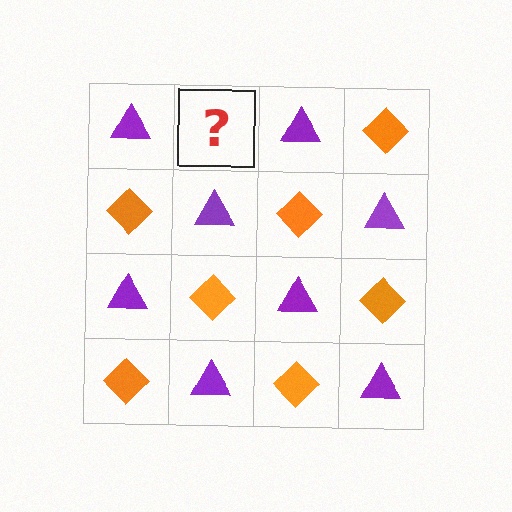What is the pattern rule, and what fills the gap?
The rule is that it alternates purple triangle and orange diamond in a checkerboard pattern. The gap should be filled with an orange diamond.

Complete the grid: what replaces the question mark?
The question mark should be replaced with an orange diamond.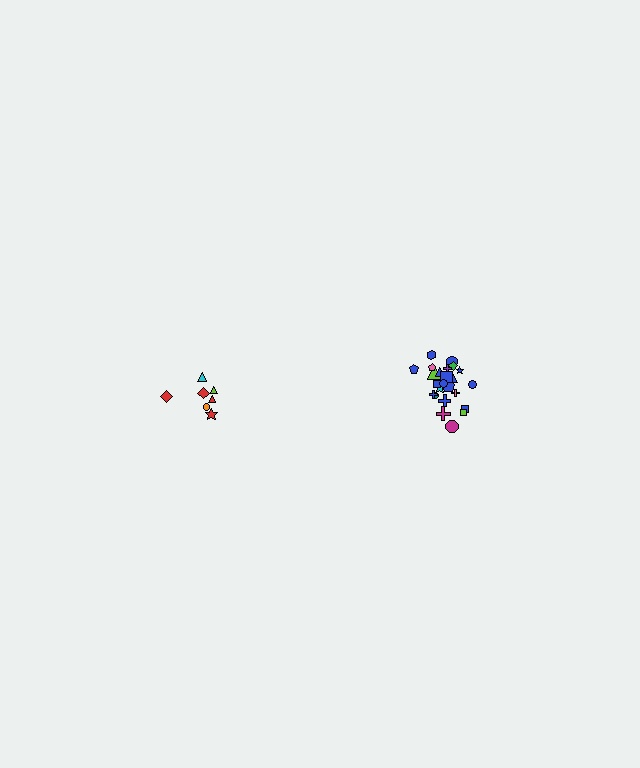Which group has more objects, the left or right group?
The right group.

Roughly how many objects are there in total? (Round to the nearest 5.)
Roughly 30 objects in total.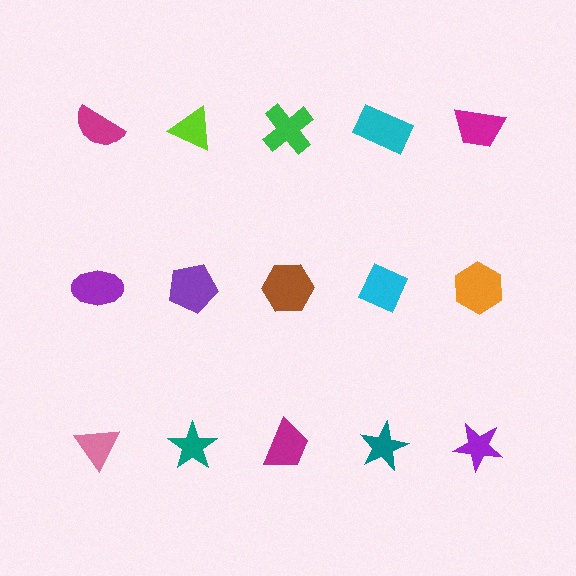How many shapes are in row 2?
5 shapes.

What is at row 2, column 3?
A brown hexagon.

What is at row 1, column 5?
A magenta trapezoid.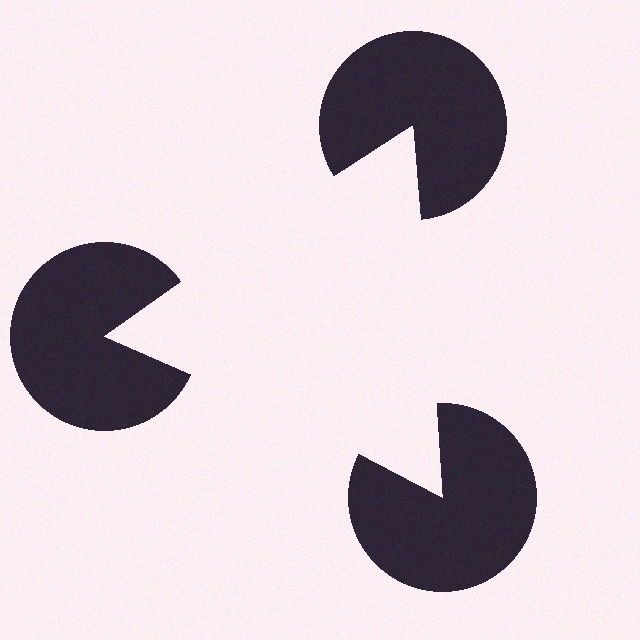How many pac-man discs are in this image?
There are 3 — one at each vertex of the illusory triangle.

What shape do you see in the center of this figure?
An illusory triangle — its edges are inferred from the aligned wedge cuts in the pac-man discs, not physically drawn.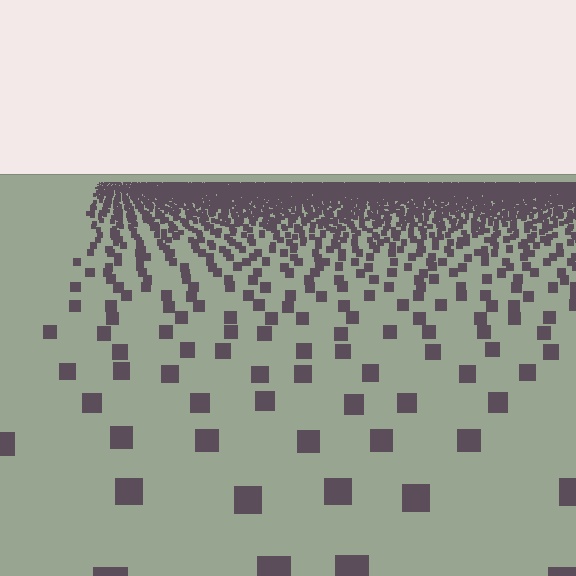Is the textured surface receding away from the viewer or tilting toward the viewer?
The surface is receding away from the viewer. Texture elements get smaller and denser toward the top.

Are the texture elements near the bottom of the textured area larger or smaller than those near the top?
Larger. Near the bottom, elements are closer to the viewer and appear at a bigger on-screen size.